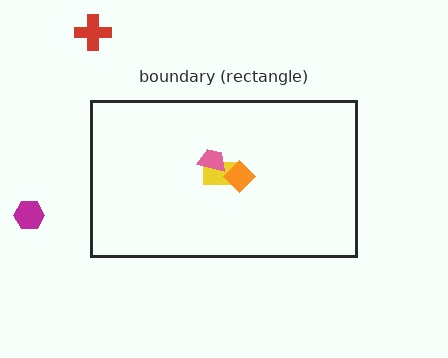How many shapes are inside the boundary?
4 inside, 2 outside.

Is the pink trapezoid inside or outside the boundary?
Inside.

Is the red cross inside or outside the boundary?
Outside.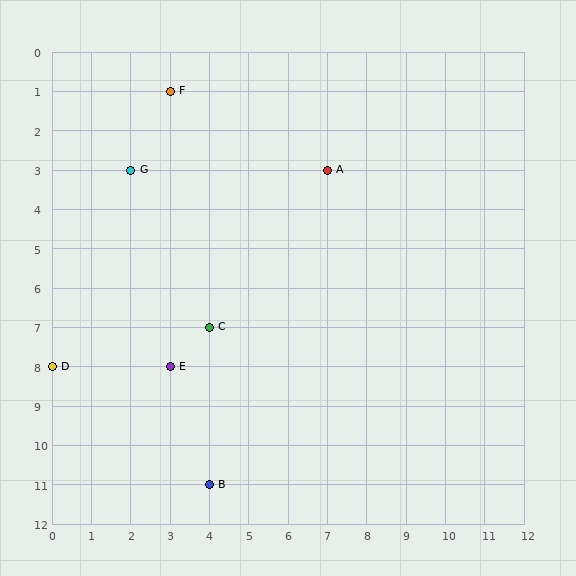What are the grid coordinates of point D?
Point D is at grid coordinates (0, 8).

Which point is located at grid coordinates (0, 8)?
Point D is at (0, 8).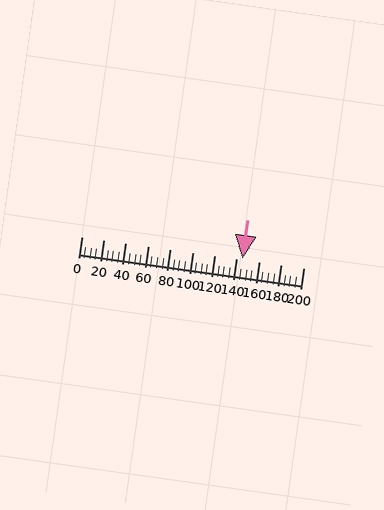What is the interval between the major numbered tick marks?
The major tick marks are spaced 20 units apart.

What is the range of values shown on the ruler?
The ruler shows values from 0 to 200.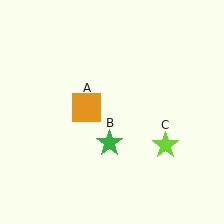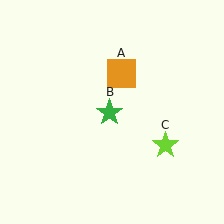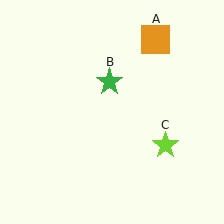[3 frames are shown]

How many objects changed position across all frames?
2 objects changed position: orange square (object A), green star (object B).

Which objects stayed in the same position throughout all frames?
Lime star (object C) remained stationary.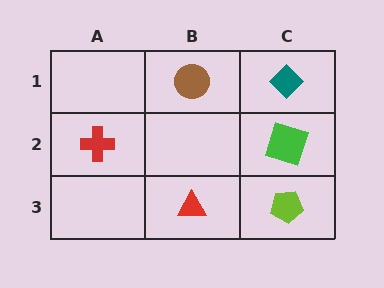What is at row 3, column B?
A red triangle.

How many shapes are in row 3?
2 shapes.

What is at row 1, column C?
A teal diamond.